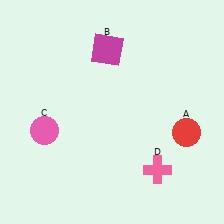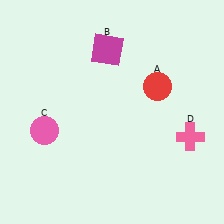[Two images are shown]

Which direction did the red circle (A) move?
The red circle (A) moved up.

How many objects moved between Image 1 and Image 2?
2 objects moved between the two images.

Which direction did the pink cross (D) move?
The pink cross (D) moved up.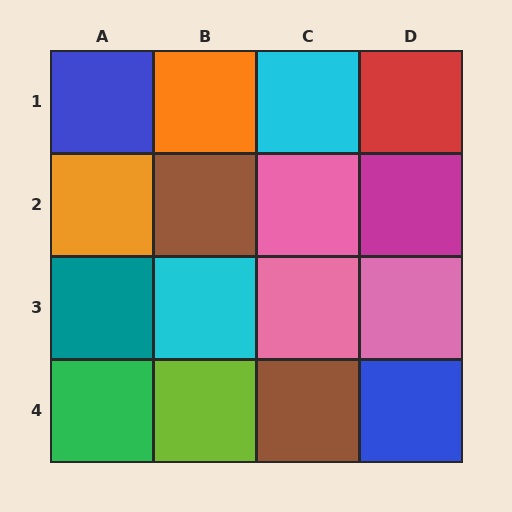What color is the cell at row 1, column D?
Red.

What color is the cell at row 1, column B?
Orange.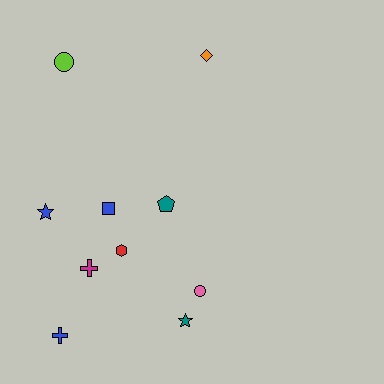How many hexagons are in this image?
There is 1 hexagon.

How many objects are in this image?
There are 10 objects.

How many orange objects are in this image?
There is 1 orange object.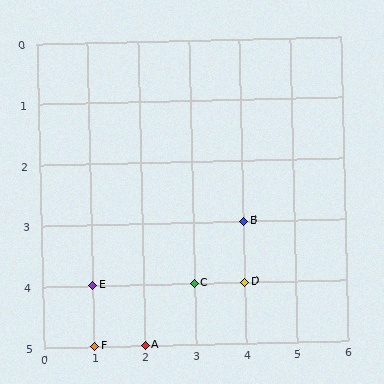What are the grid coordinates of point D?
Point D is at grid coordinates (4, 4).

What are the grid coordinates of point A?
Point A is at grid coordinates (2, 5).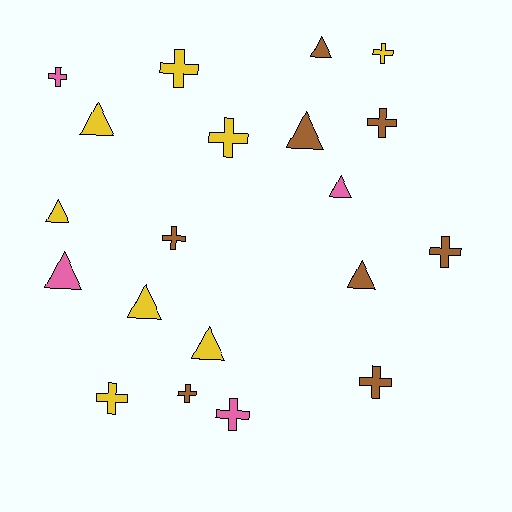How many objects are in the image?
There are 20 objects.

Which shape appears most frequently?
Cross, with 11 objects.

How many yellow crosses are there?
There are 4 yellow crosses.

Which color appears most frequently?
Yellow, with 8 objects.